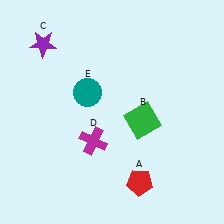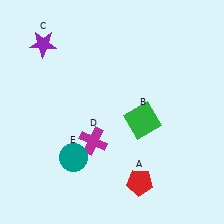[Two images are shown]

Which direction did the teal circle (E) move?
The teal circle (E) moved down.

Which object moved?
The teal circle (E) moved down.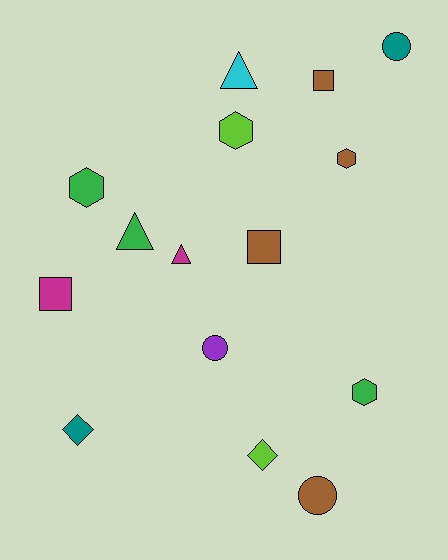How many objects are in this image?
There are 15 objects.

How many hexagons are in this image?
There are 4 hexagons.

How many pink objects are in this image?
There are no pink objects.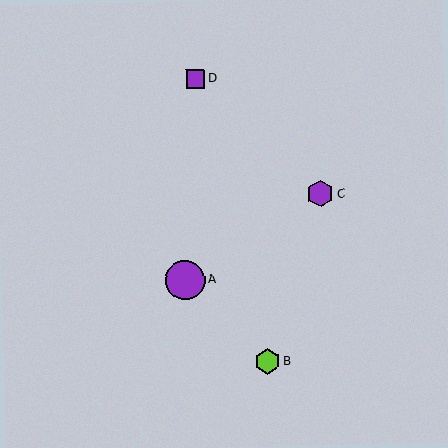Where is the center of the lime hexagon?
The center of the lime hexagon is at (268, 361).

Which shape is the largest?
The purple circle (labeled A) is the largest.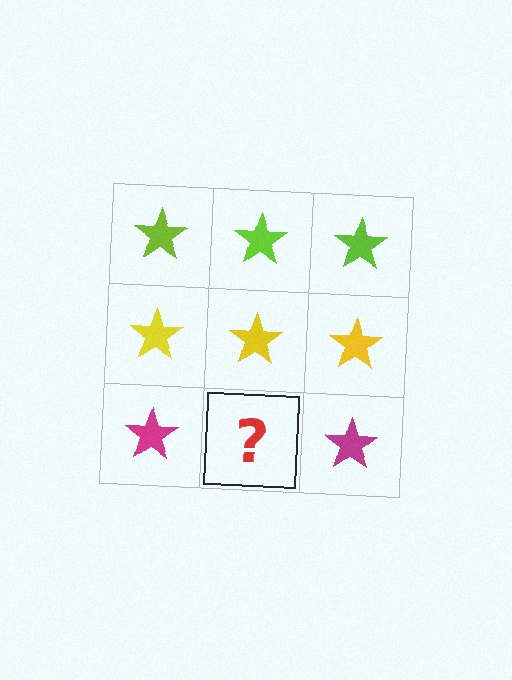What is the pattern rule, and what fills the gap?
The rule is that each row has a consistent color. The gap should be filled with a magenta star.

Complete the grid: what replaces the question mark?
The question mark should be replaced with a magenta star.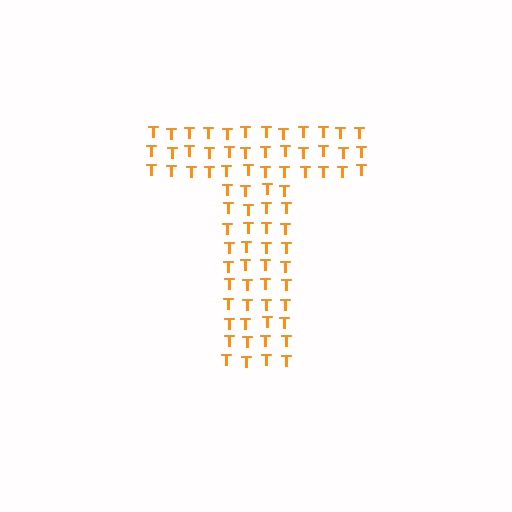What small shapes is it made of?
It is made of small letter T's.